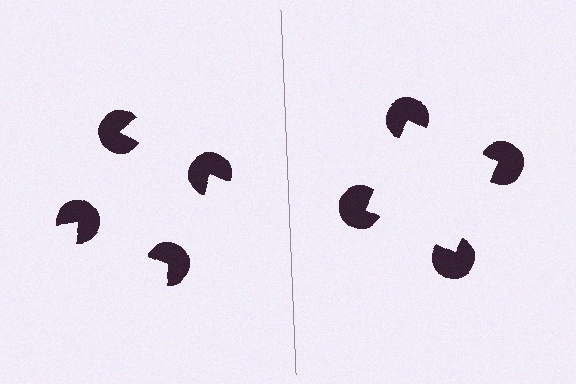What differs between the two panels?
The pac-man discs are positioned identically on both sides; only the wedge orientations differ. On the right they align to a square; on the left they are misaligned.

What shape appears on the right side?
An illusory square.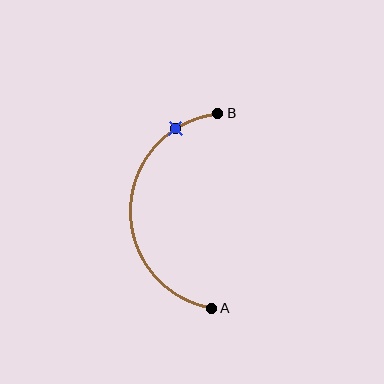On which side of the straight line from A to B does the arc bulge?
The arc bulges to the left of the straight line connecting A and B.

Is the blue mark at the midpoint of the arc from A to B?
No. The blue mark lies on the arc but is closer to endpoint B. The arc midpoint would be at the point on the curve equidistant along the arc from both A and B.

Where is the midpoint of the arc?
The arc midpoint is the point on the curve farthest from the straight line joining A and B. It sits to the left of that line.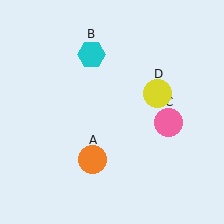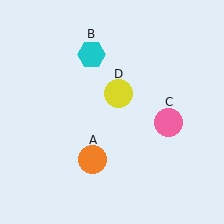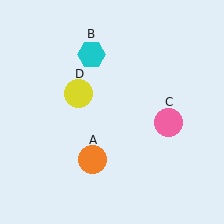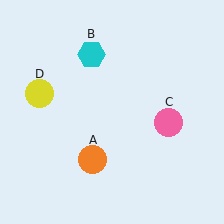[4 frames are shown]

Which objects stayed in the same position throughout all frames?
Orange circle (object A) and cyan hexagon (object B) and pink circle (object C) remained stationary.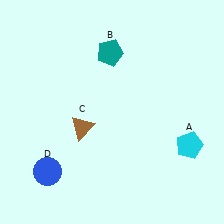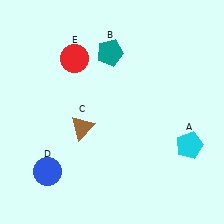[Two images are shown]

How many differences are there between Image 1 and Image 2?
There is 1 difference between the two images.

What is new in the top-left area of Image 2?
A red circle (E) was added in the top-left area of Image 2.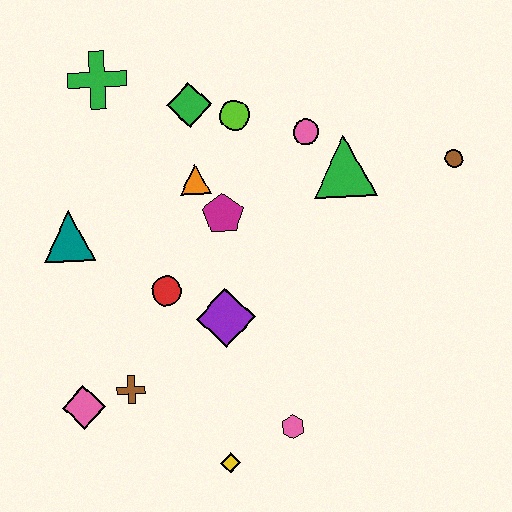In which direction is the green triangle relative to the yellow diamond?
The green triangle is above the yellow diamond.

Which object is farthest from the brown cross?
The brown circle is farthest from the brown cross.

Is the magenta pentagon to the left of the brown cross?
No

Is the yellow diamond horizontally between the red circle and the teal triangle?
No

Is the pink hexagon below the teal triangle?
Yes